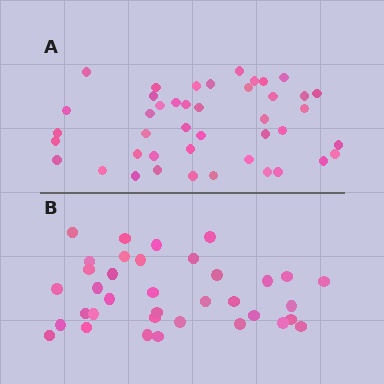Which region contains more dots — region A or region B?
Region A (the top region) has more dots.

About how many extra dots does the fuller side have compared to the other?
Region A has roughly 8 or so more dots than region B.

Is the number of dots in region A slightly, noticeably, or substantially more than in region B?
Region A has only slightly more — the two regions are fairly close. The ratio is roughly 1.2 to 1.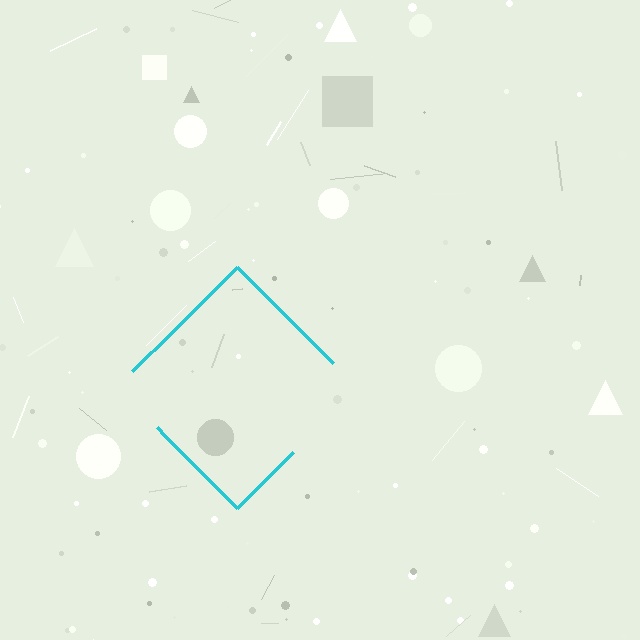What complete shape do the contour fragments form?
The contour fragments form a diamond.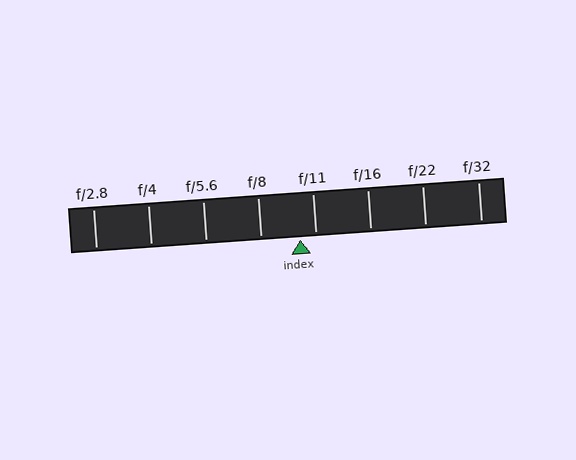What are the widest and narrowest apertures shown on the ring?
The widest aperture shown is f/2.8 and the narrowest is f/32.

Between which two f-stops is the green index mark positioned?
The index mark is between f/8 and f/11.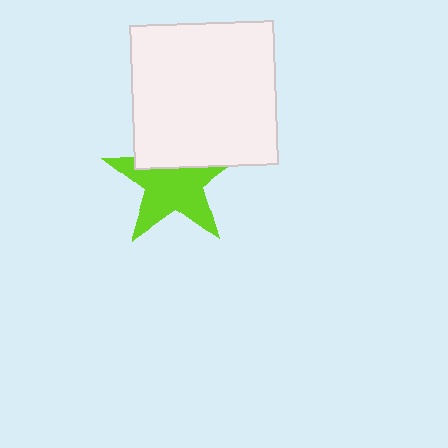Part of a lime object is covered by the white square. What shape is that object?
It is a star.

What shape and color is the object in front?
The object in front is a white square.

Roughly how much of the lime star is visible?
About half of it is visible (roughly 65%).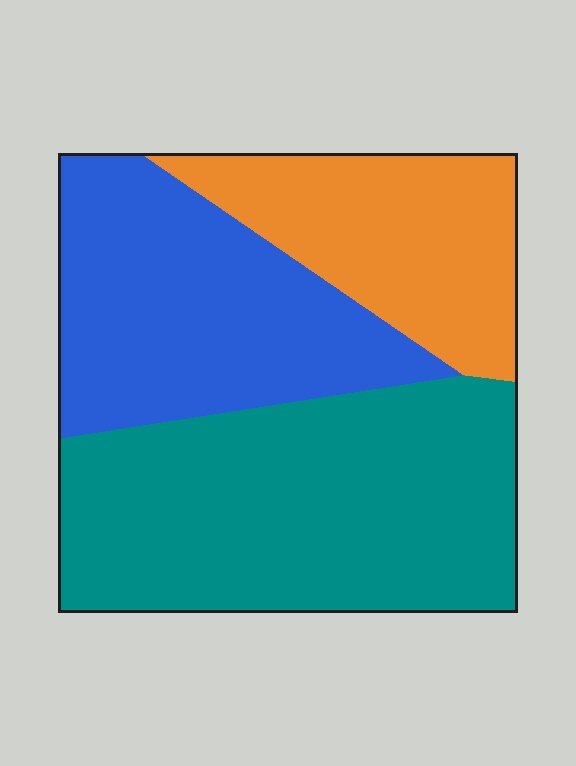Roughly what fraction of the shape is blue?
Blue takes up about one third (1/3) of the shape.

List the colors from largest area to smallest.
From largest to smallest: teal, blue, orange.